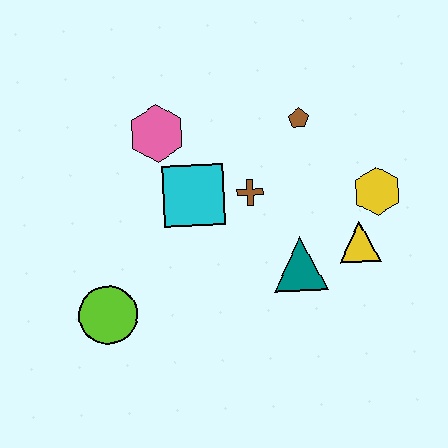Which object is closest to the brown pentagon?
The brown cross is closest to the brown pentagon.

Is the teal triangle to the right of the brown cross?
Yes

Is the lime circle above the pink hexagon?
No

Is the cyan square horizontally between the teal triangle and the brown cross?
No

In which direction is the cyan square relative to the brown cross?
The cyan square is to the left of the brown cross.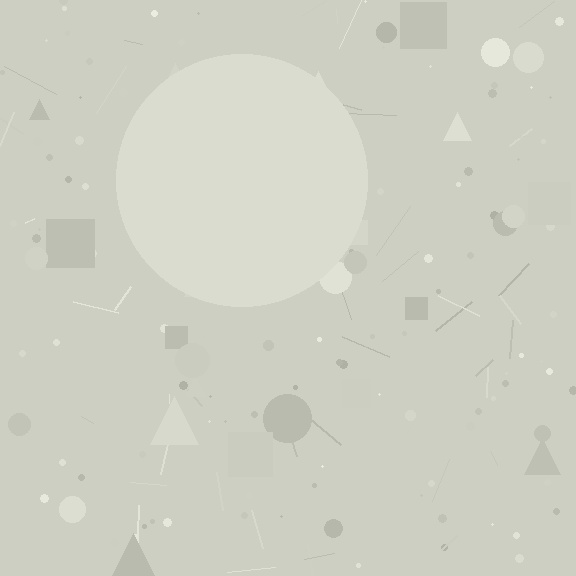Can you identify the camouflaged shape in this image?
The camouflaged shape is a circle.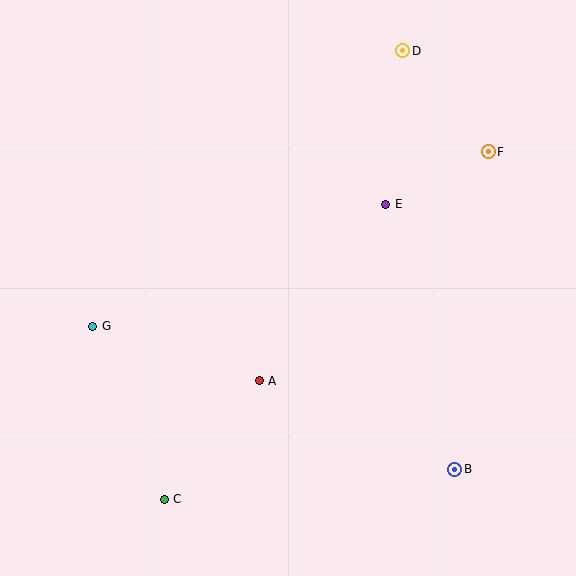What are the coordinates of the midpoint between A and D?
The midpoint between A and D is at (331, 216).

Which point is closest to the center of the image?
Point A at (259, 381) is closest to the center.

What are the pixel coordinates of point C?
Point C is at (164, 499).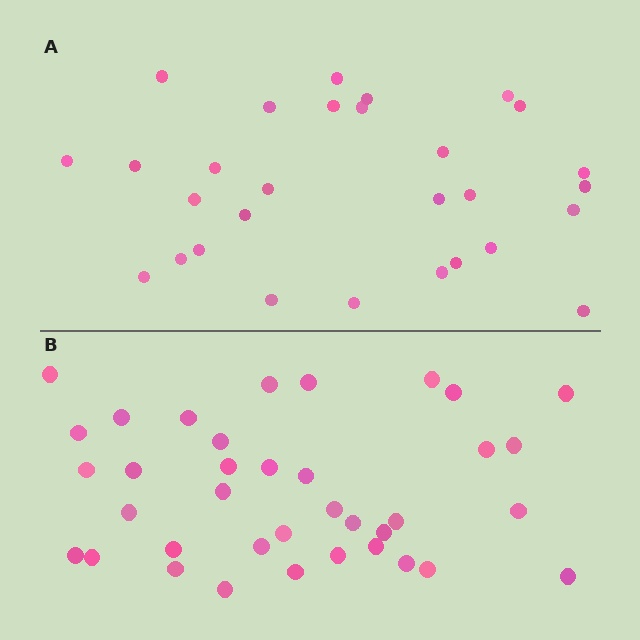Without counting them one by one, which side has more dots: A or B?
Region B (the bottom region) has more dots.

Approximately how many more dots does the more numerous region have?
Region B has roughly 8 or so more dots than region A.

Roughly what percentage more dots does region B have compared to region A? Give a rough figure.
About 30% more.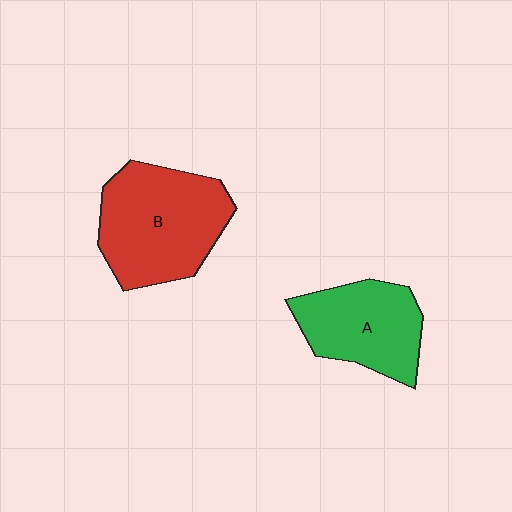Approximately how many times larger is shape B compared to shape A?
Approximately 1.3 times.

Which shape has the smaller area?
Shape A (green).